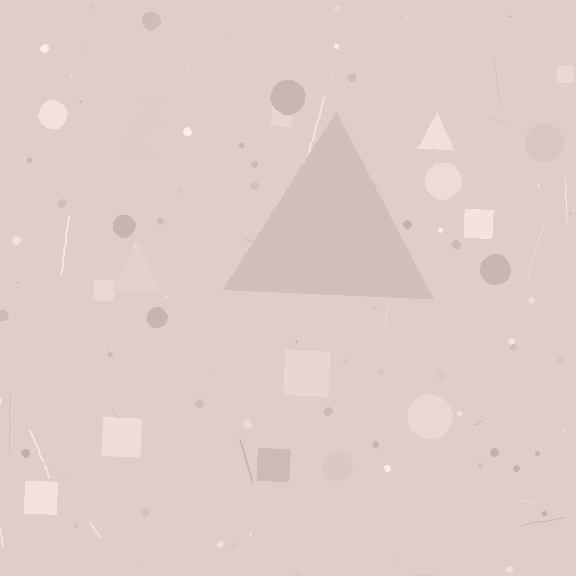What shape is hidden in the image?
A triangle is hidden in the image.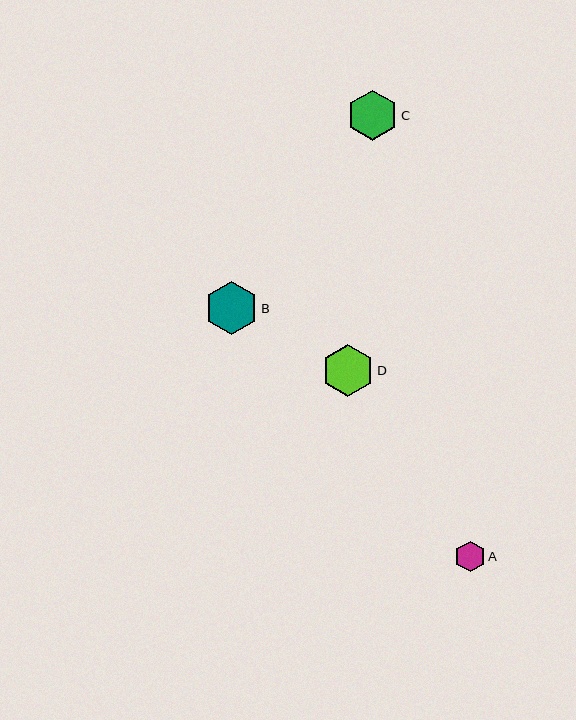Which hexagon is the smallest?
Hexagon A is the smallest with a size of approximately 30 pixels.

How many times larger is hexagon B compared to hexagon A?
Hexagon B is approximately 1.8 times the size of hexagon A.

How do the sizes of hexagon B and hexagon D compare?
Hexagon B and hexagon D are approximately the same size.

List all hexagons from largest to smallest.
From largest to smallest: B, D, C, A.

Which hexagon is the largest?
Hexagon B is the largest with a size of approximately 53 pixels.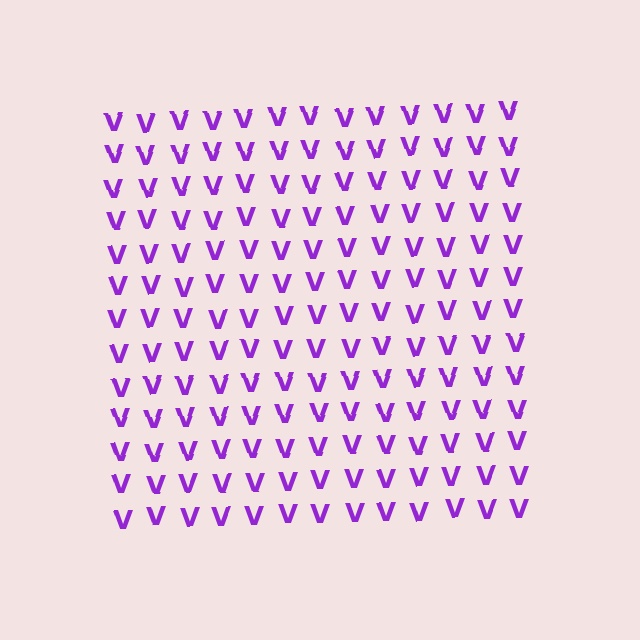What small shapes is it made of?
It is made of small letter V's.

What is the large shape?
The large shape is a square.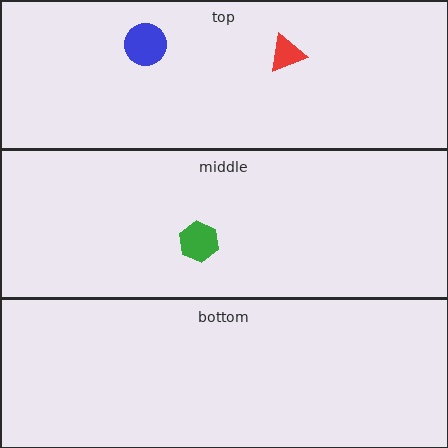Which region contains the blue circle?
The top region.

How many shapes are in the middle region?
1.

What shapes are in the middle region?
The green hexagon.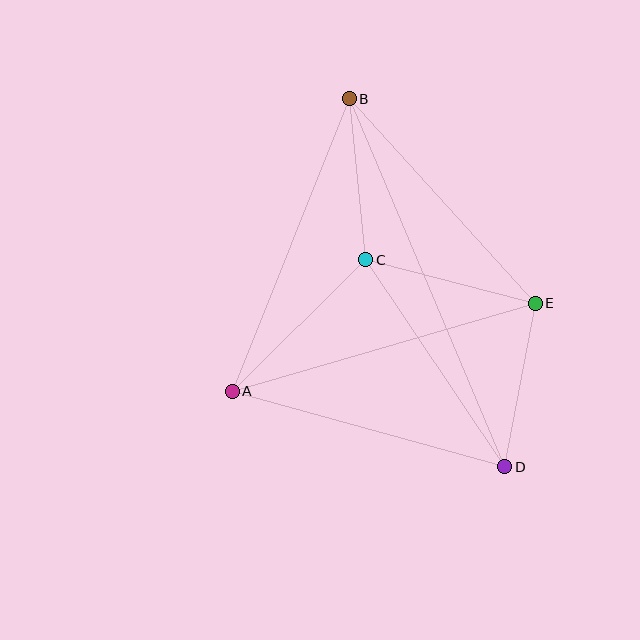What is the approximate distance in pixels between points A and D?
The distance between A and D is approximately 283 pixels.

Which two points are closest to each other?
Points B and C are closest to each other.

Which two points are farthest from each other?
Points B and D are farthest from each other.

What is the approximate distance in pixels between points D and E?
The distance between D and E is approximately 166 pixels.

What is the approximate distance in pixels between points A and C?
The distance between A and C is approximately 187 pixels.